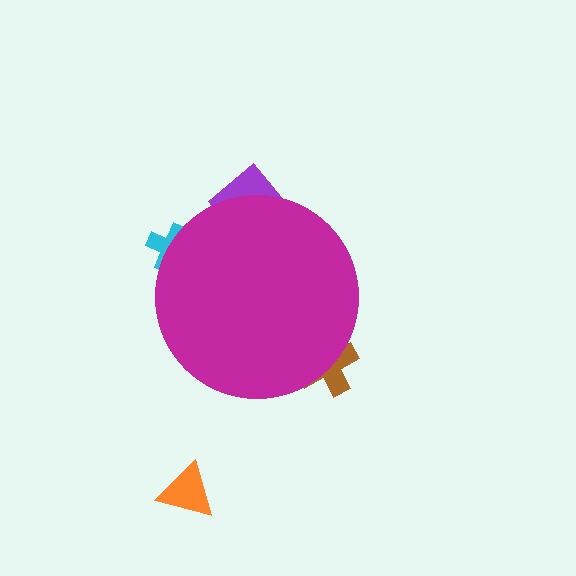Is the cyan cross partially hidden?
Yes, the cyan cross is partially hidden behind the magenta circle.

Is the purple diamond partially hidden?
Yes, the purple diamond is partially hidden behind the magenta circle.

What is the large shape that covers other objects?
A magenta circle.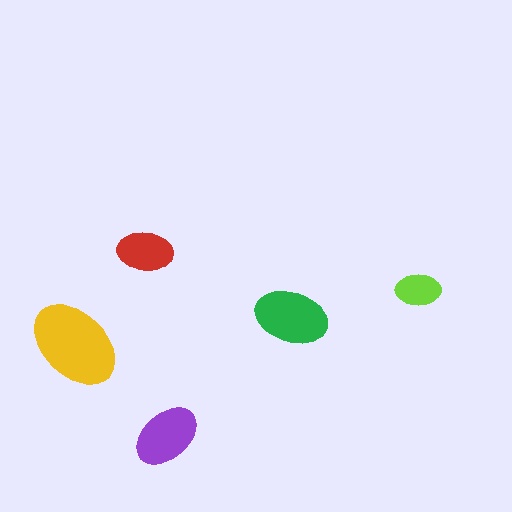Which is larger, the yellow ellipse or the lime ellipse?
The yellow one.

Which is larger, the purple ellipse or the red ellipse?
The purple one.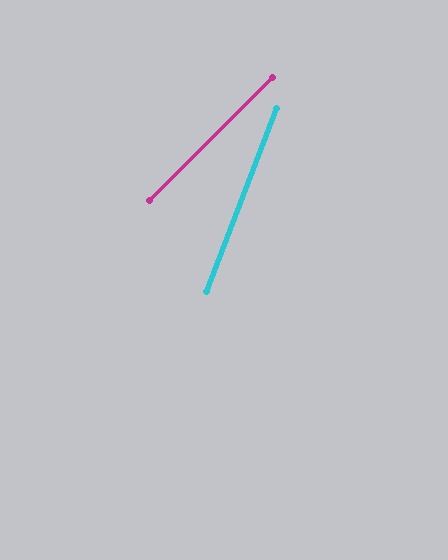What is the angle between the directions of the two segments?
Approximately 24 degrees.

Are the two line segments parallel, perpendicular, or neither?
Neither parallel nor perpendicular — they differ by about 24°.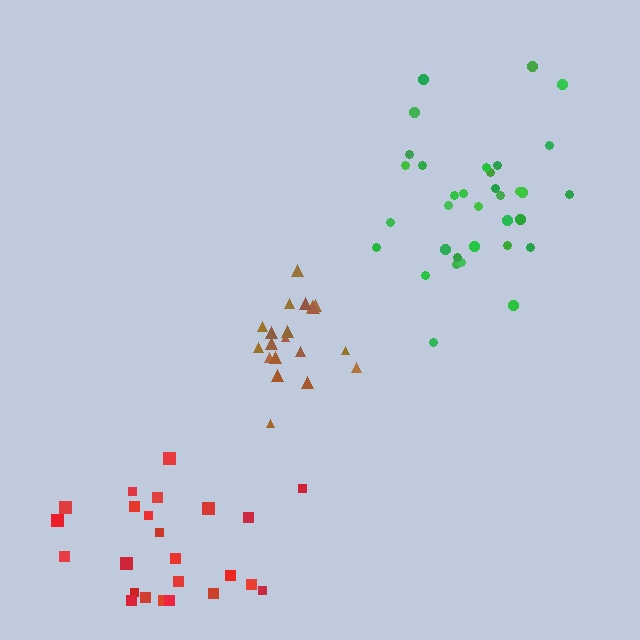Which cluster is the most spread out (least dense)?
Red.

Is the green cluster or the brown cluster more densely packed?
Brown.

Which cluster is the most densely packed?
Brown.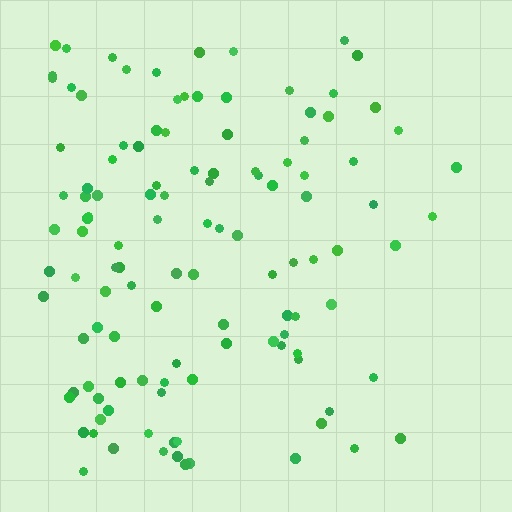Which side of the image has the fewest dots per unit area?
The right.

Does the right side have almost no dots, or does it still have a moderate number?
Still a moderate number, just noticeably fewer than the left.